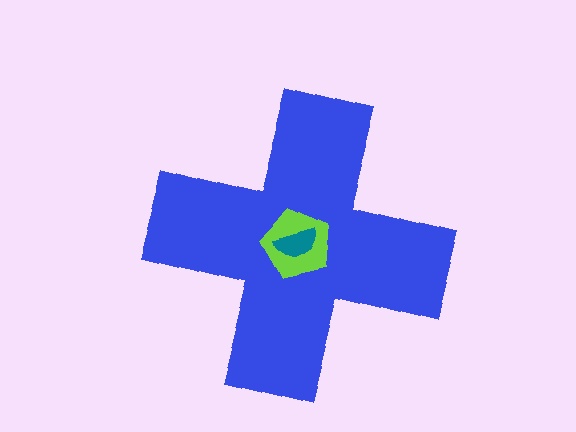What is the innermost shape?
The teal semicircle.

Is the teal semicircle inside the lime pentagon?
Yes.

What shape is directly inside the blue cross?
The lime pentagon.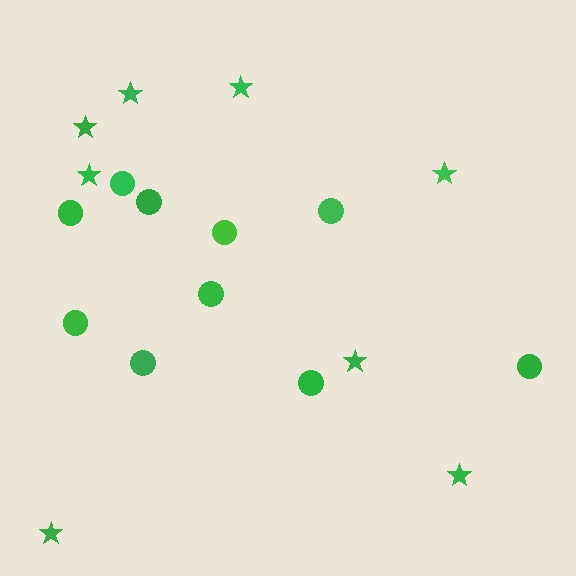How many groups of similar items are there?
There are 2 groups: one group of circles (10) and one group of stars (8).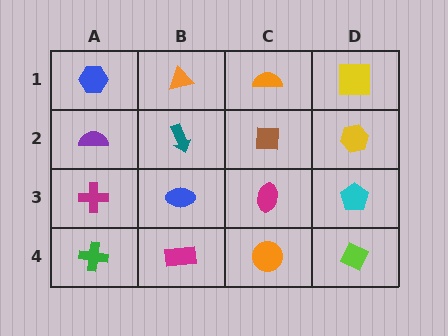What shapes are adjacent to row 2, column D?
A yellow square (row 1, column D), a cyan pentagon (row 3, column D), a brown square (row 2, column C).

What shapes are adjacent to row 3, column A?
A purple semicircle (row 2, column A), a green cross (row 4, column A), a blue ellipse (row 3, column B).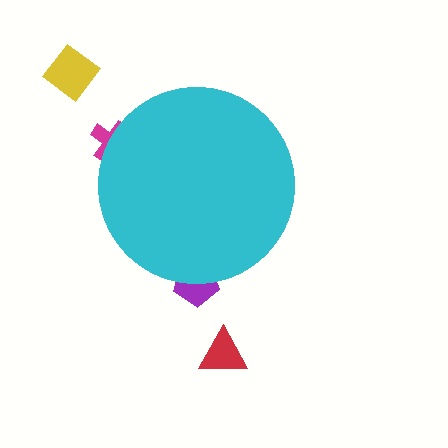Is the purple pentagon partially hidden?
Yes, the purple pentagon is partially hidden behind the cyan circle.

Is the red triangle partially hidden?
No, the red triangle is fully visible.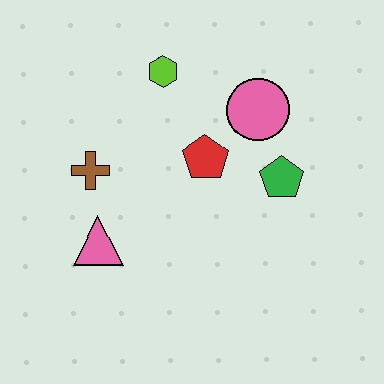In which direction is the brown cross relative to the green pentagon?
The brown cross is to the left of the green pentagon.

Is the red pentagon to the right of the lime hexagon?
Yes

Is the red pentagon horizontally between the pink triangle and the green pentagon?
Yes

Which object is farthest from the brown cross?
The green pentagon is farthest from the brown cross.